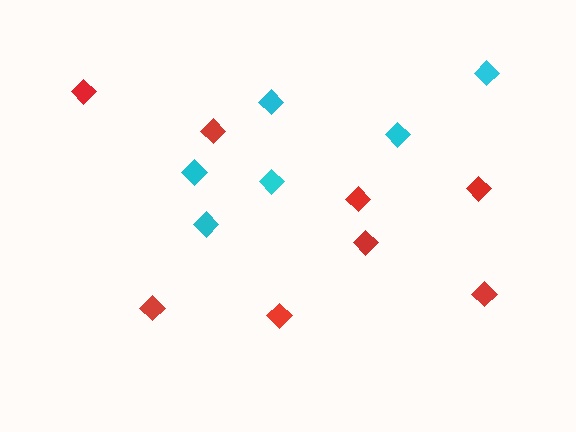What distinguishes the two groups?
There are 2 groups: one group of cyan diamonds (6) and one group of red diamonds (8).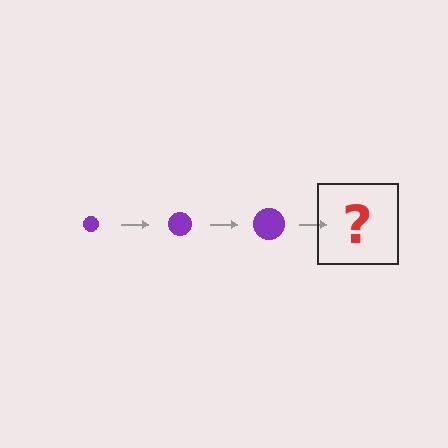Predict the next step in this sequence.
The next step is a purple circle, larger than the previous one.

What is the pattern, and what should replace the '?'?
The pattern is that the circle gets progressively larger each step. The '?' should be a purple circle, larger than the previous one.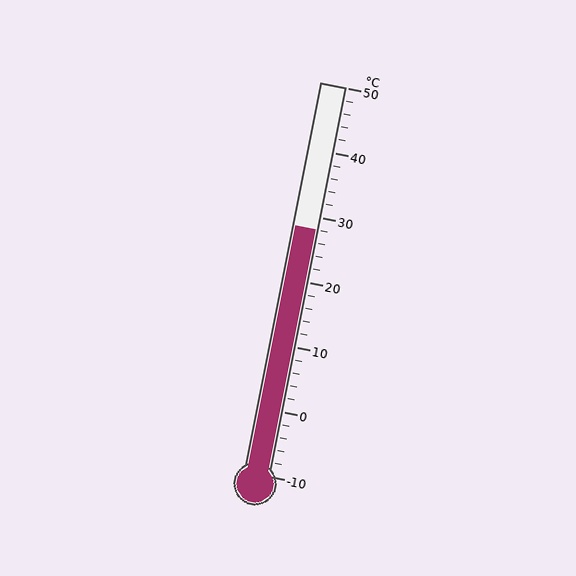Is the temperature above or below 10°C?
The temperature is above 10°C.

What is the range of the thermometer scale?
The thermometer scale ranges from -10°C to 50°C.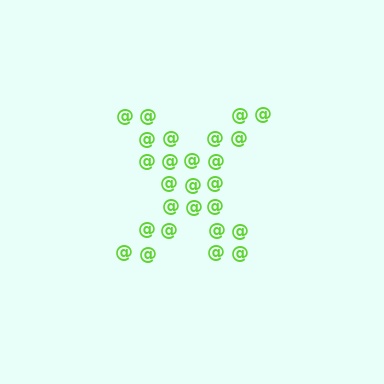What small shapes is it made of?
It is made of small at signs.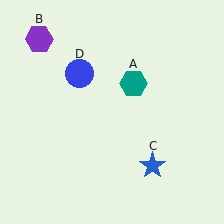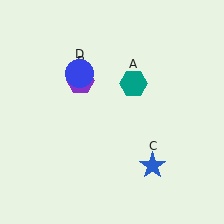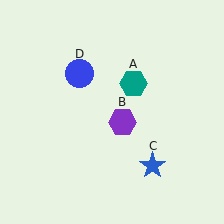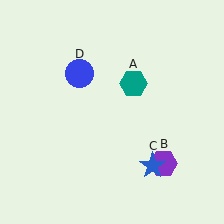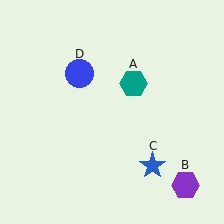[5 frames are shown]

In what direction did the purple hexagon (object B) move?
The purple hexagon (object B) moved down and to the right.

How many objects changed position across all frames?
1 object changed position: purple hexagon (object B).